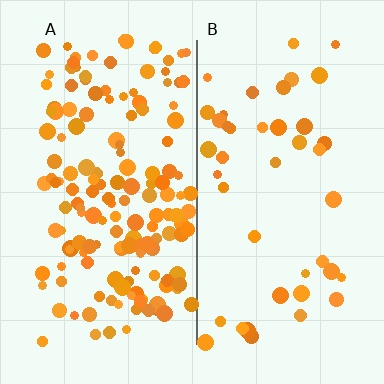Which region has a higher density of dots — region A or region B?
A (the left).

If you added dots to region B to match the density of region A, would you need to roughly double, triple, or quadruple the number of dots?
Approximately triple.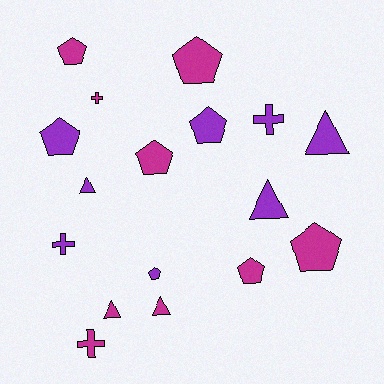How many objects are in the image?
There are 17 objects.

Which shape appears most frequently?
Pentagon, with 8 objects.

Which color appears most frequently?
Magenta, with 9 objects.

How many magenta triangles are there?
There are 2 magenta triangles.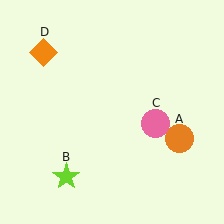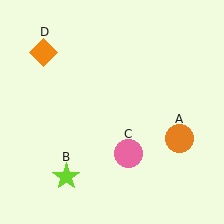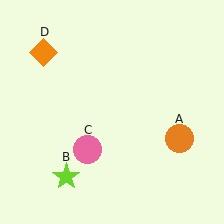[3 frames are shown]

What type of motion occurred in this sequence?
The pink circle (object C) rotated clockwise around the center of the scene.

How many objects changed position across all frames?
1 object changed position: pink circle (object C).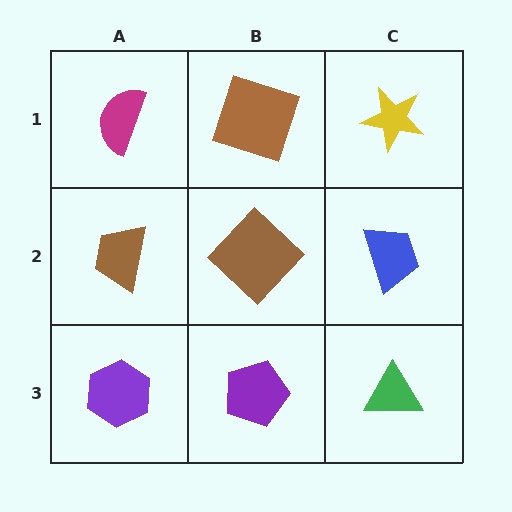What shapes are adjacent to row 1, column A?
A brown trapezoid (row 2, column A), a brown square (row 1, column B).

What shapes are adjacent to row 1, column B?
A brown diamond (row 2, column B), a magenta semicircle (row 1, column A), a yellow star (row 1, column C).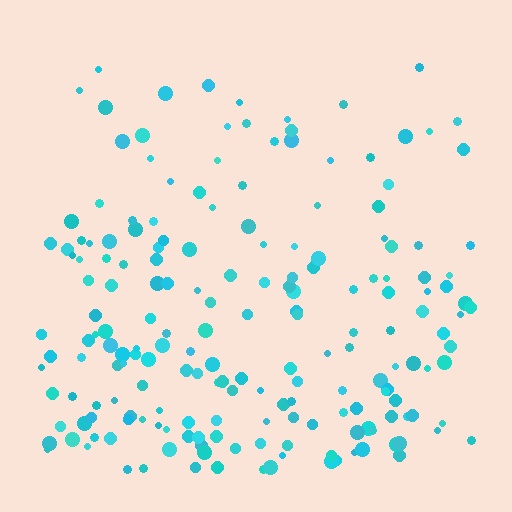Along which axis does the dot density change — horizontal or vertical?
Vertical.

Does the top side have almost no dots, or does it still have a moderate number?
Still a moderate number, just noticeably fewer than the bottom.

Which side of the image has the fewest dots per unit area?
The top.